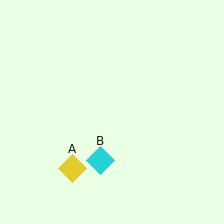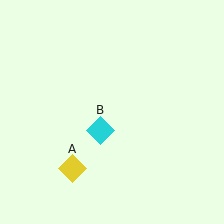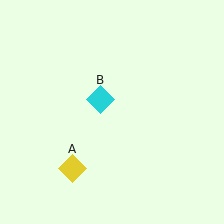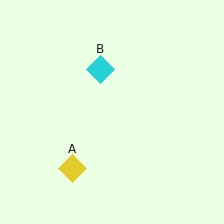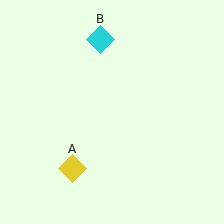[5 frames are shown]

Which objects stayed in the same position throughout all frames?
Yellow diamond (object A) remained stationary.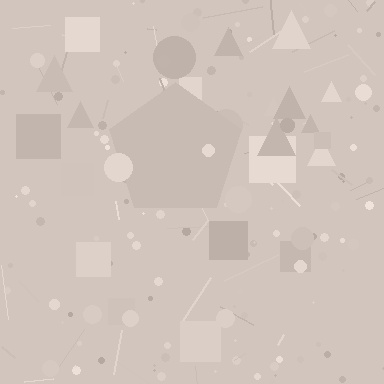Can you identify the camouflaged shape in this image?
The camouflaged shape is a pentagon.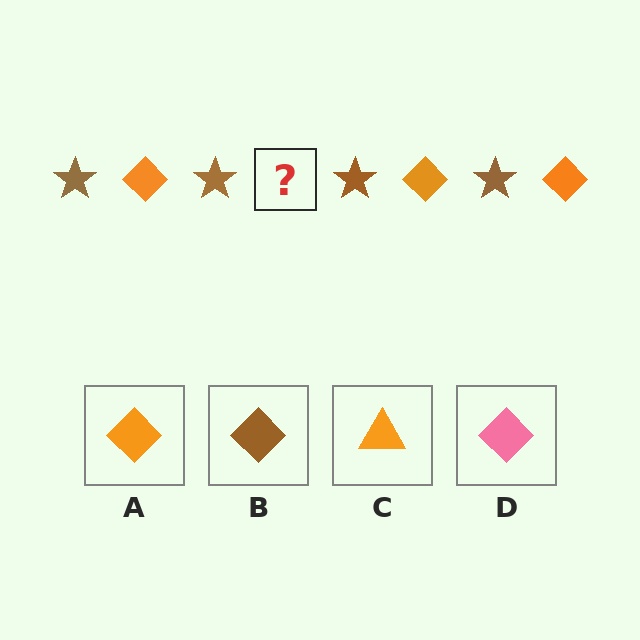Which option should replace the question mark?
Option A.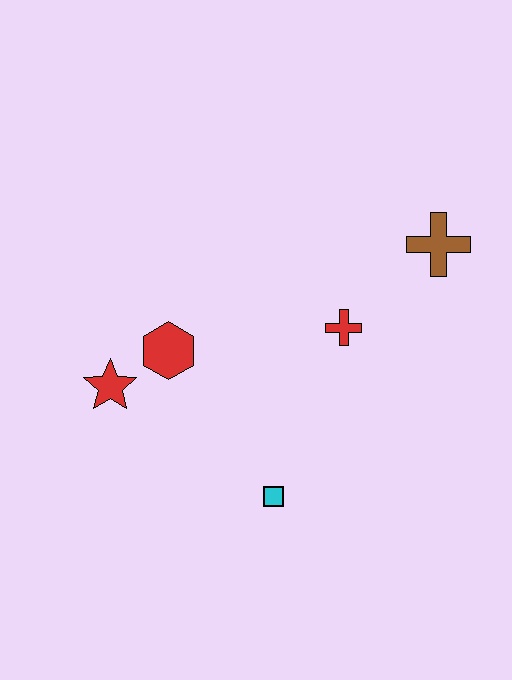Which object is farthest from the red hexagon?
The brown cross is farthest from the red hexagon.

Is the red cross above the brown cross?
No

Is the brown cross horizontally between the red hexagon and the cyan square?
No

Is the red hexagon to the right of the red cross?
No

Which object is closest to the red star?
The red hexagon is closest to the red star.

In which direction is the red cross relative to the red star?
The red cross is to the right of the red star.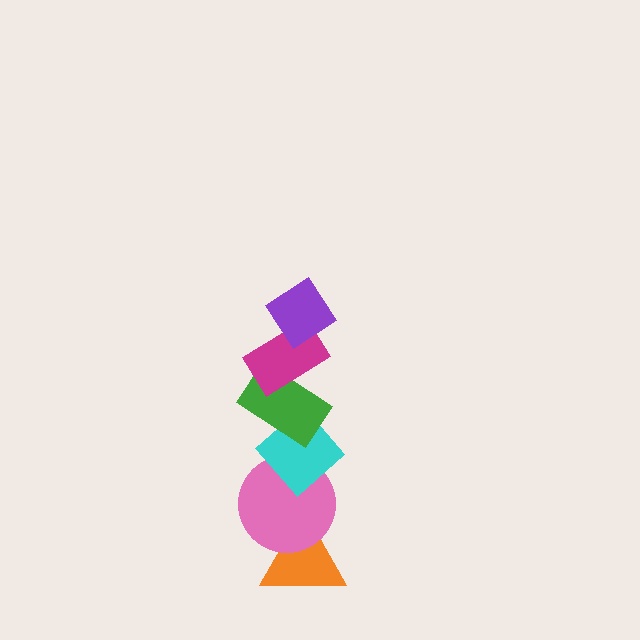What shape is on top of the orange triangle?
The pink circle is on top of the orange triangle.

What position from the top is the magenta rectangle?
The magenta rectangle is 2nd from the top.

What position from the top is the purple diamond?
The purple diamond is 1st from the top.